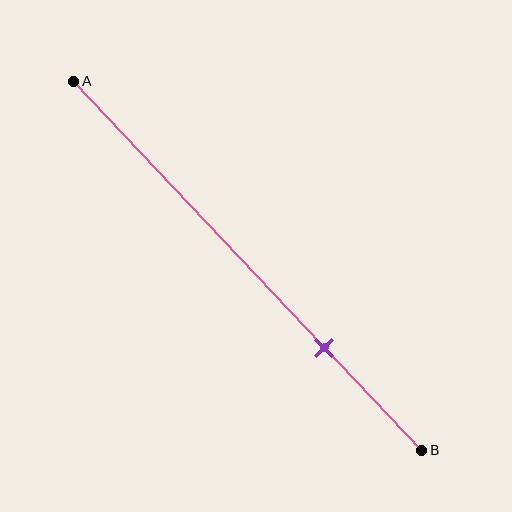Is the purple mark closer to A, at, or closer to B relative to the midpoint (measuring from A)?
The purple mark is closer to point B than the midpoint of segment AB.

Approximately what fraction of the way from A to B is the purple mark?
The purple mark is approximately 70% of the way from A to B.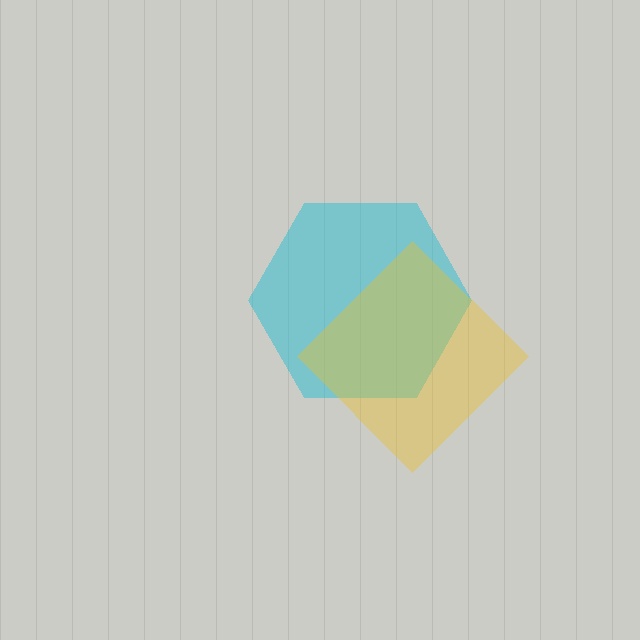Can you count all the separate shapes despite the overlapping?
Yes, there are 2 separate shapes.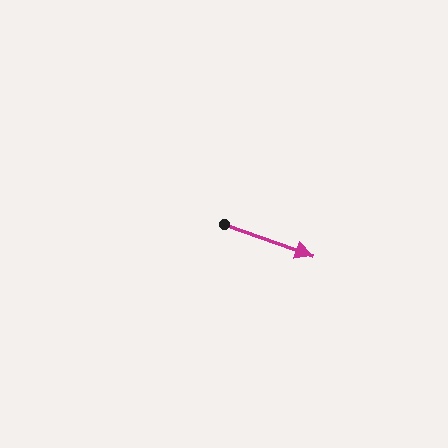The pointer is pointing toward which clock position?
Roughly 4 o'clock.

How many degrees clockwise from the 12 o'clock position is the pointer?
Approximately 110 degrees.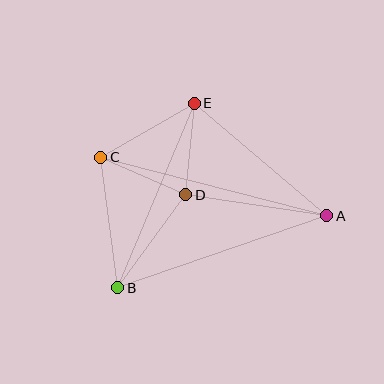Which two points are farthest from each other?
Points A and C are farthest from each other.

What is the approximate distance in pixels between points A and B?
The distance between A and B is approximately 221 pixels.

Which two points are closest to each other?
Points D and E are closest to each other.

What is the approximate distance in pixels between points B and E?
The distance between B and E is approximately 199 pixels.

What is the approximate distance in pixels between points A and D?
The distance between A and D is approximately 143 pixels.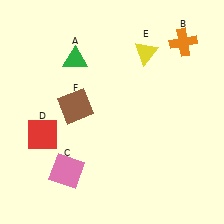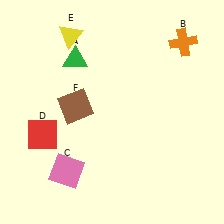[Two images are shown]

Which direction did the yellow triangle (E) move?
The yellow triangle (E) moved left.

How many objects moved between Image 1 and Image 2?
1 object moved between the two images.